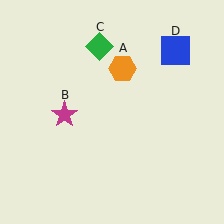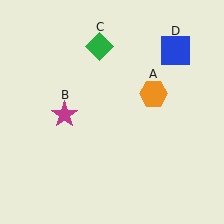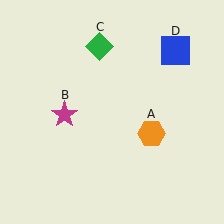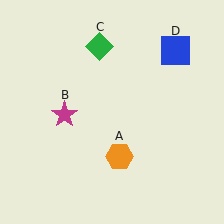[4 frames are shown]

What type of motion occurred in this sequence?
The orange hexagon (object A) rotated clockwise around the center of the scene.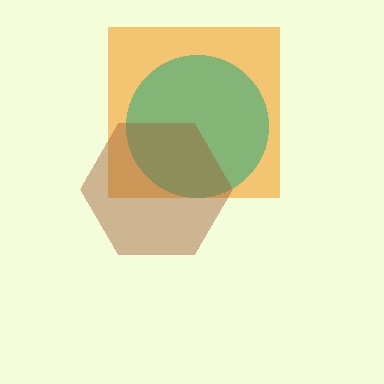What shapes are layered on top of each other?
The layered shapes are: an orange square, a teal circle, a brown hexagon.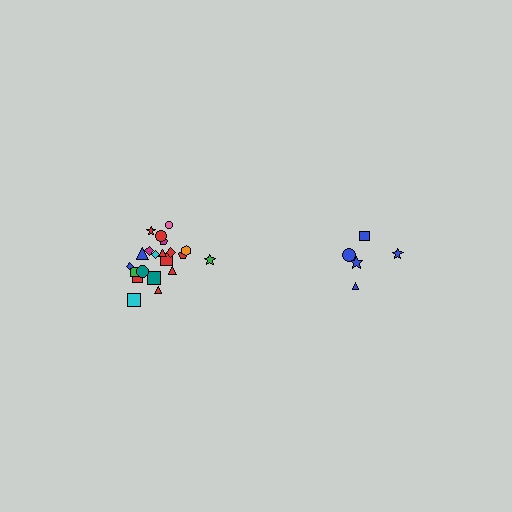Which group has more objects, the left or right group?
The left group.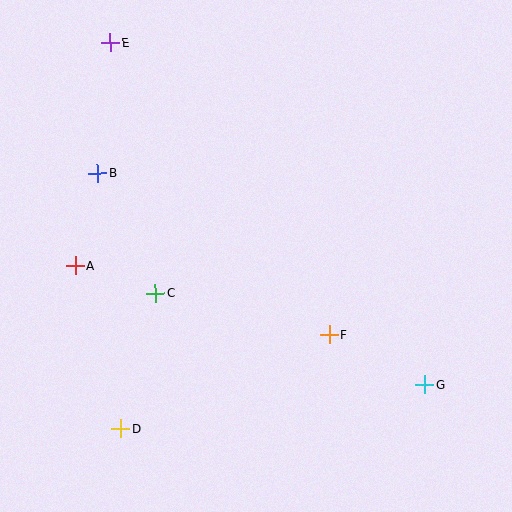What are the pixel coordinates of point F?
Point F is at (329, 335).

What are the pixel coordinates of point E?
Point E is at (110, 43).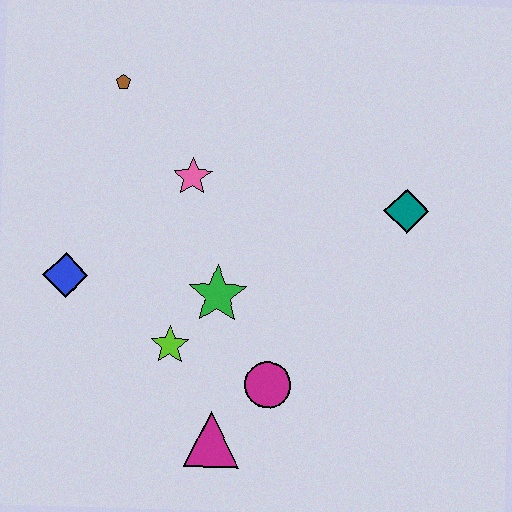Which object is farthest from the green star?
The brown pentagon is farthest from the green star.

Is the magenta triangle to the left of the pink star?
No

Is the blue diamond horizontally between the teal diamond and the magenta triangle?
No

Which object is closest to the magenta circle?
The magenta triangle is closest to the magenta circle.